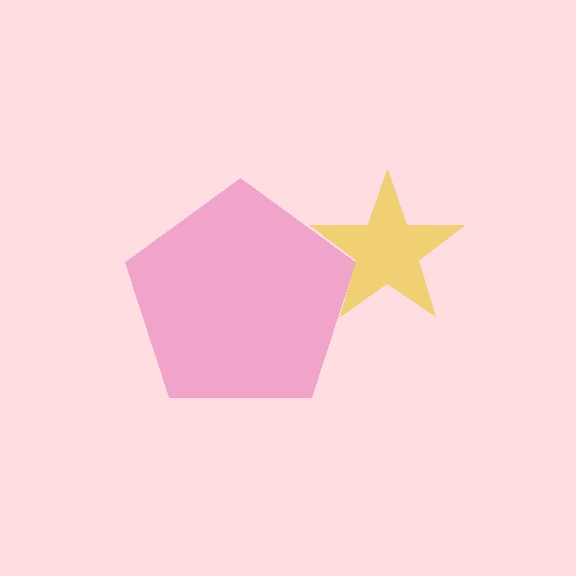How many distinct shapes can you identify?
There are 2 distinct shapes: a pink pentagon, a yellow star.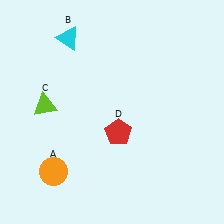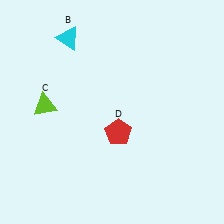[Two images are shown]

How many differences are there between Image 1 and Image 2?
There is 1 difference between the two images.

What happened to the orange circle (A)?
The orange circle (A) was removed in Image 2. It was in the bottom-left area of Image 1.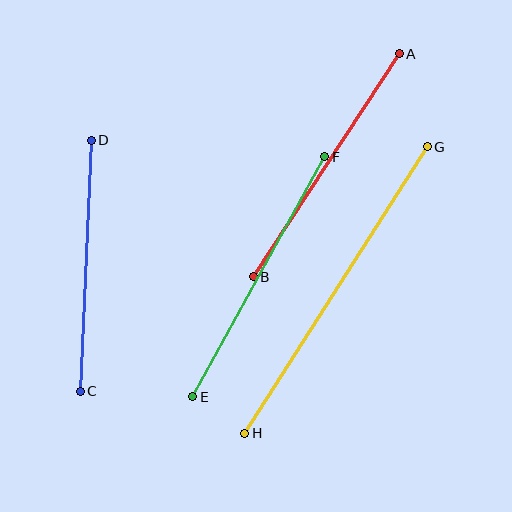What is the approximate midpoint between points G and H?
The midpoint is at approximately (336, 290) pixels.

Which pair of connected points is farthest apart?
Points G and H are farthest apart.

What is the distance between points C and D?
The distance is approximately 251 pixels.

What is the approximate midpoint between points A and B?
The midpoint is at approximately (326, 165) pixels.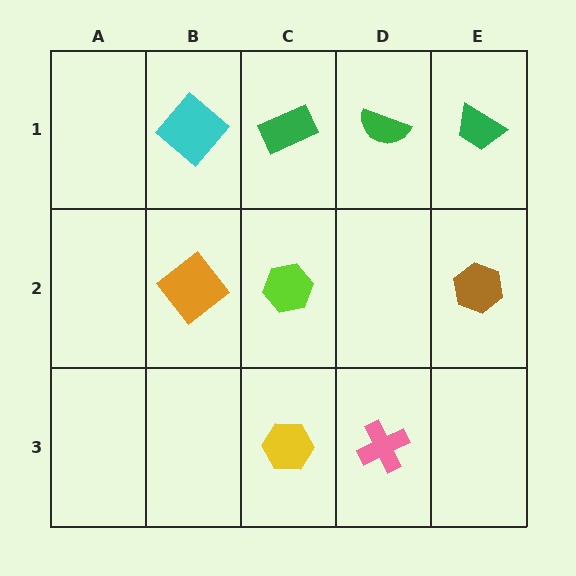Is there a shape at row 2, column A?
No, that cell is empty.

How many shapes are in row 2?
3 shapes.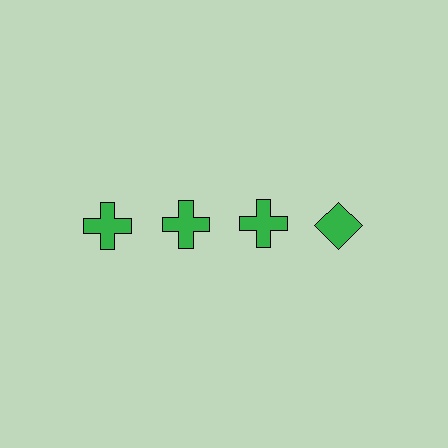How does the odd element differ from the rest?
It has a different shape: diamond instead of cross.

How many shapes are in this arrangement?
There are 4 shapes arranged in a grid pattern.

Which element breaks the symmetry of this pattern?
The green diamond in the top row, second from right column breaks the symmetry. All other shapes are green crosses.